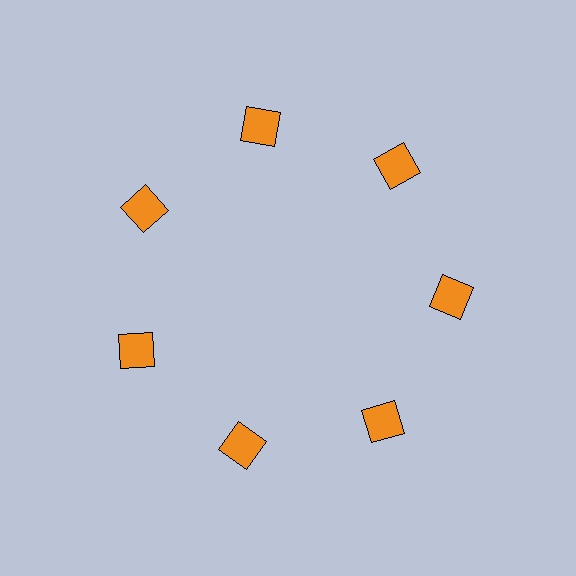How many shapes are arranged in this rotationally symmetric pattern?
There are 7 shapes, arranged in 7 groups of 1.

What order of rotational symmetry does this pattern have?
This pattern has 7-fold rotational symmetry.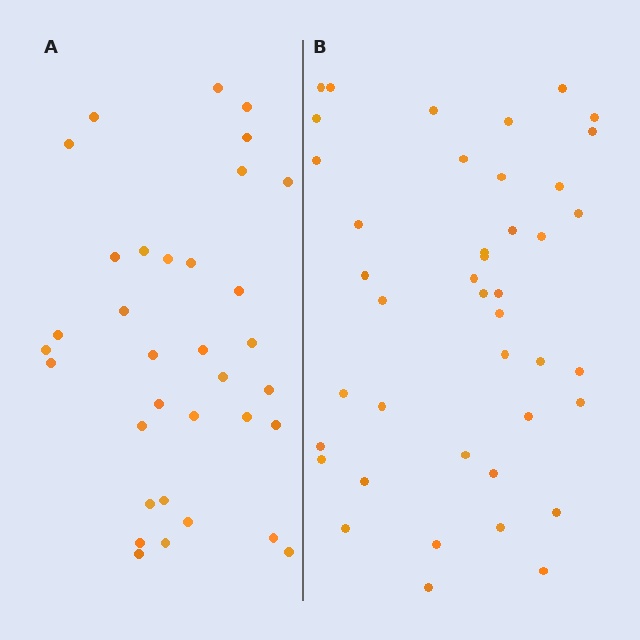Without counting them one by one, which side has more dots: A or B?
Region B (the right region) has more dots.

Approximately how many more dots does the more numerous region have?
Region B has roughly 8 or so more dots than region A.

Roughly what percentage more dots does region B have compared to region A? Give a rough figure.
About 25% more.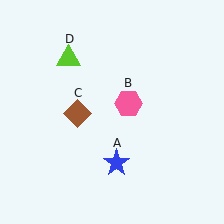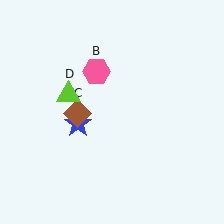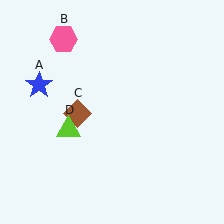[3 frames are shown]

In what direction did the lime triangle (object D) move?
The lime triangle (object D) moved down.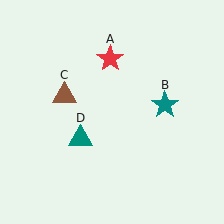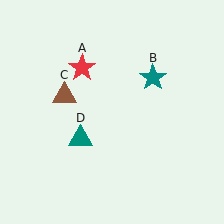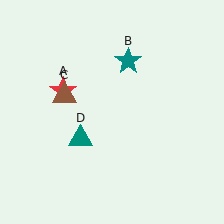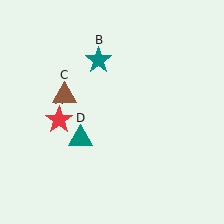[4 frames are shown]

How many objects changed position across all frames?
2 objects changed position: red star (object A), teal star (object B).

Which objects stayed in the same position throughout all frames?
Brown triangle (object C) and teal triangle (object D) remained stationary.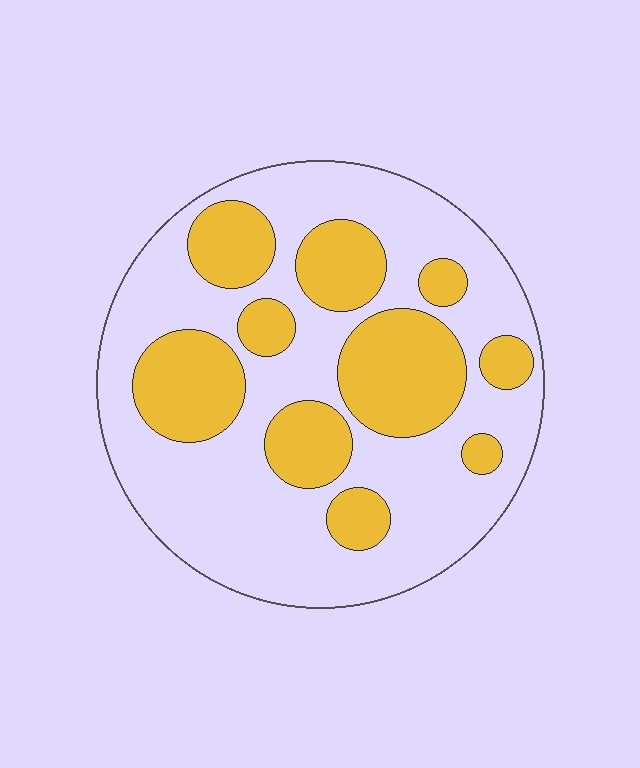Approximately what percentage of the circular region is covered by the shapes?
Approximately 35%.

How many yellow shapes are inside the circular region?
10.